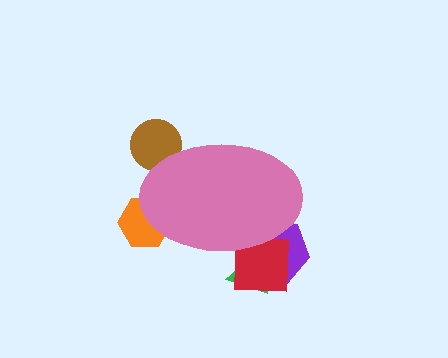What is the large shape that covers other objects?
A pink ellipse.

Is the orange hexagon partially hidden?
Yes, the orange hexagon is partially hidden behind the pink ellipse.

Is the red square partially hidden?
Yes, the red square is partially hidden behind the pink ellipse.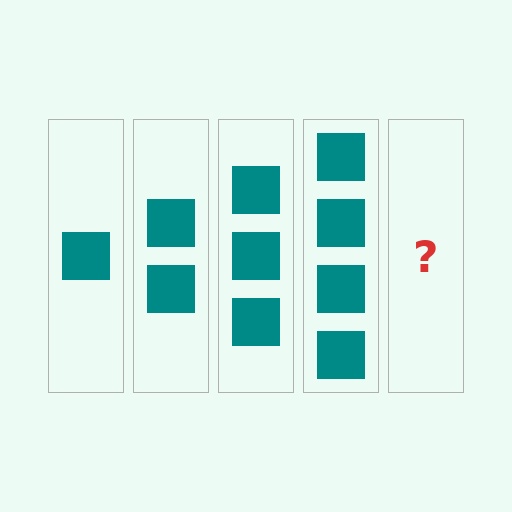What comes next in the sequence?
The next element should be 5 squares.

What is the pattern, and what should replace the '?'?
The pattern is that each step adds one more square. The '?' should be 5 squares.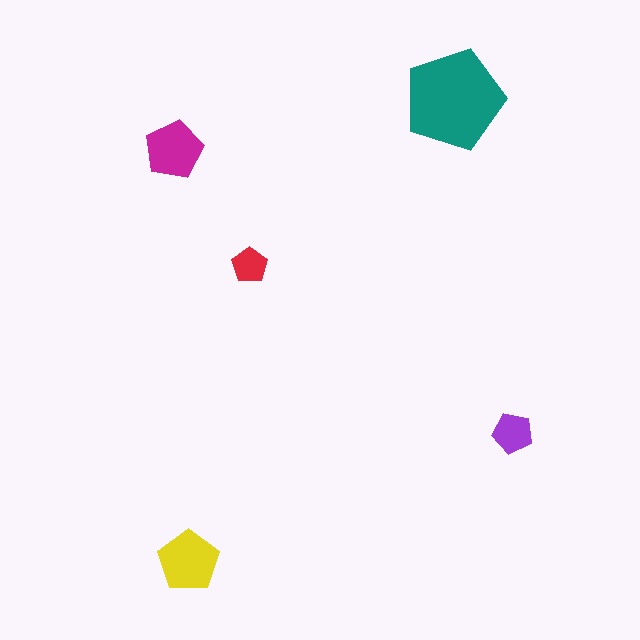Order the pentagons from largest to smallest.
the teal one, the yellow one, the magenta one, the purple one, the red one.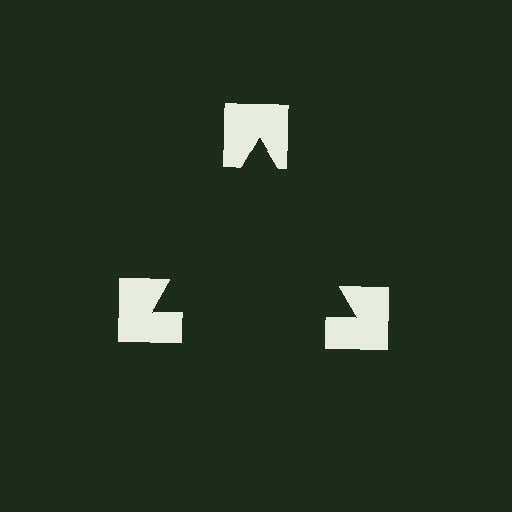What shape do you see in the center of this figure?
An illusory triangle — its edges are inferred from the aligned wedge cuts in the notched squares, not physically drawn.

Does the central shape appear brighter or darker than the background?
It typically appears slightly darker than the background, even though no actual brightness change is drawn.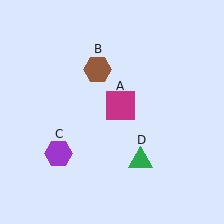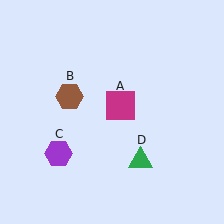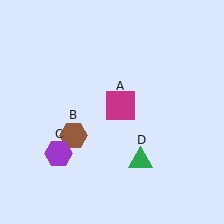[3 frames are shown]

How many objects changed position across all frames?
1 object changed position: brown hexagon (object B).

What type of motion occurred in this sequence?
The brown hexagon (object B) rotated counterclockwise around the center of the scene.